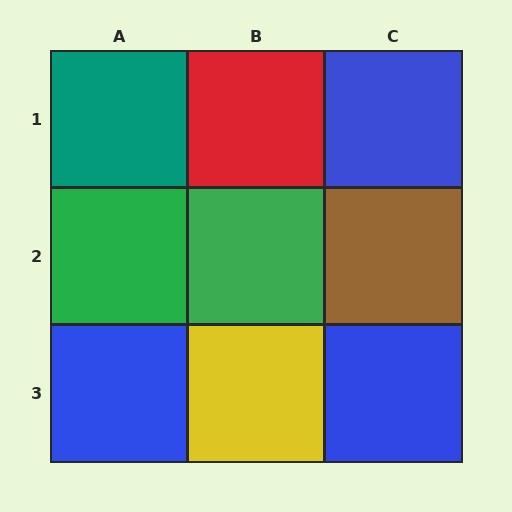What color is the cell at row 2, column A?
Green.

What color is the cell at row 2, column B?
Green.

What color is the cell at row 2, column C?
Brown.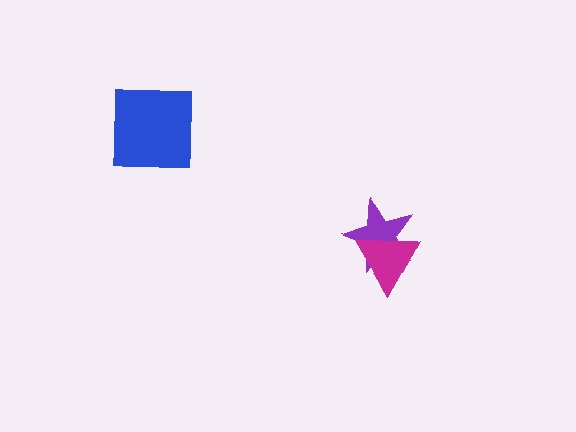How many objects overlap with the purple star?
1 object overlaps with the purple star.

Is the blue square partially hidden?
No, no other shape covers it.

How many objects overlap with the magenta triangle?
1 object overlaps with the magenta triangle.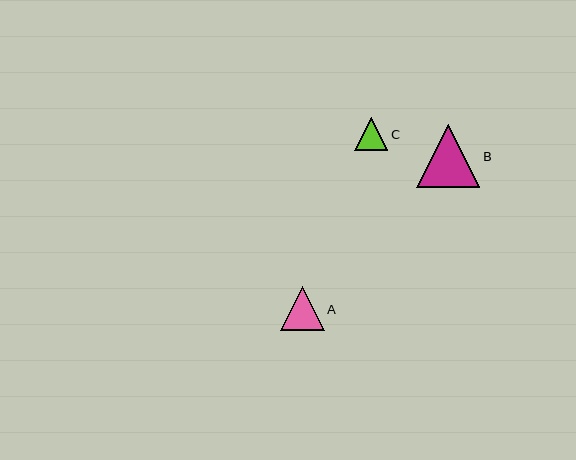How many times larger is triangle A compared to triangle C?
Triangle A is approximately 1.3 times the size of triangle C.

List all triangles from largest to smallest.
From largest to smallest: B, A, C.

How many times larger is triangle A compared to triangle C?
Triangle A is approximately 1.3 times the size of triangle C.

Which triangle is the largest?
Triangle B is the largest with a size of approximately 63 pixels.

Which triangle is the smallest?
Triangle C is the smallest with a size of approximately 33 pixels.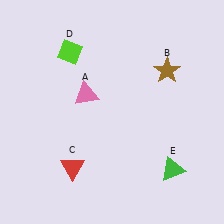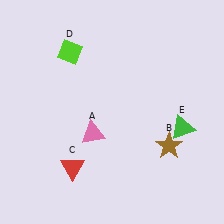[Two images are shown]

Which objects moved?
The objects that moved are: the pink triangle (A), the brown star (B), the green triangle (E).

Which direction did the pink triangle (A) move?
The pink triangle (A) moved down.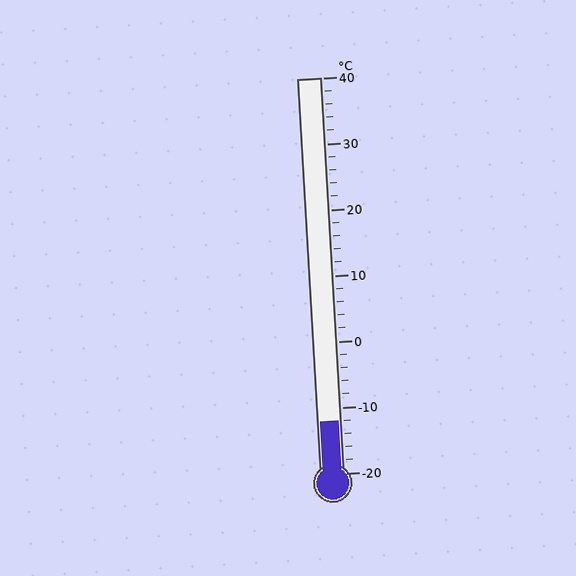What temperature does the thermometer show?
The thermometer shows approximately -12°C.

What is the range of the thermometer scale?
The thermometer scale ranges from -20°C to 40°C.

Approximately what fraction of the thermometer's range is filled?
The thermometer is filled to approximately 15% of its range.